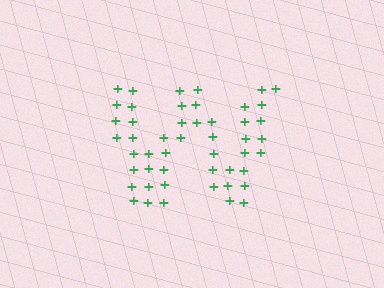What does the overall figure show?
The overall figure shows the letter W.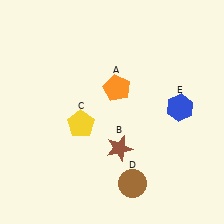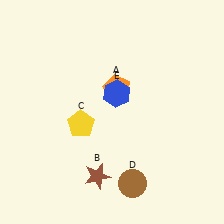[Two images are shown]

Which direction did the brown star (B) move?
The brown star (B) moved down.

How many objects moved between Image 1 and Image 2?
2 objects moved between the two images.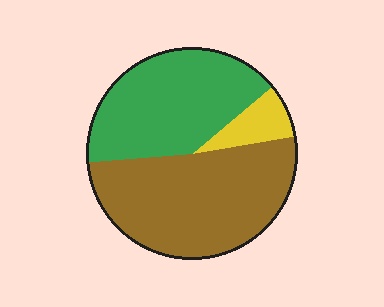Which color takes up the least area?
Yellow, at roughly 10%.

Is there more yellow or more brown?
Brown.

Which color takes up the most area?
Brown, at roughly 50%.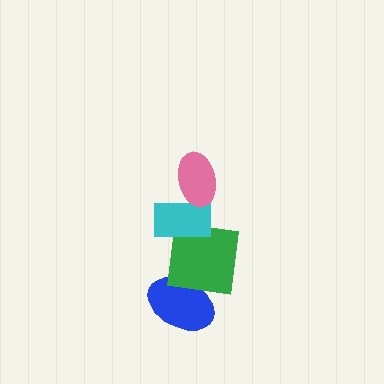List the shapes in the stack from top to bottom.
From top to bottom: the pink ellipse, the cyan rectangle, the green square, the blue ellipse.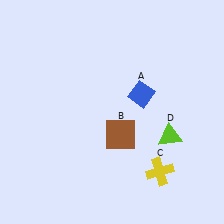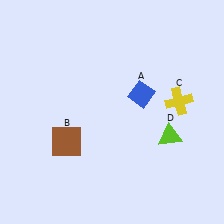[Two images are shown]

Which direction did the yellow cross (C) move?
The yellow cross (C) moved up.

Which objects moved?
The objects that moved are: the brown square (B), the yellow cross (C).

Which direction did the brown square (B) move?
The brown square (B) moved left.